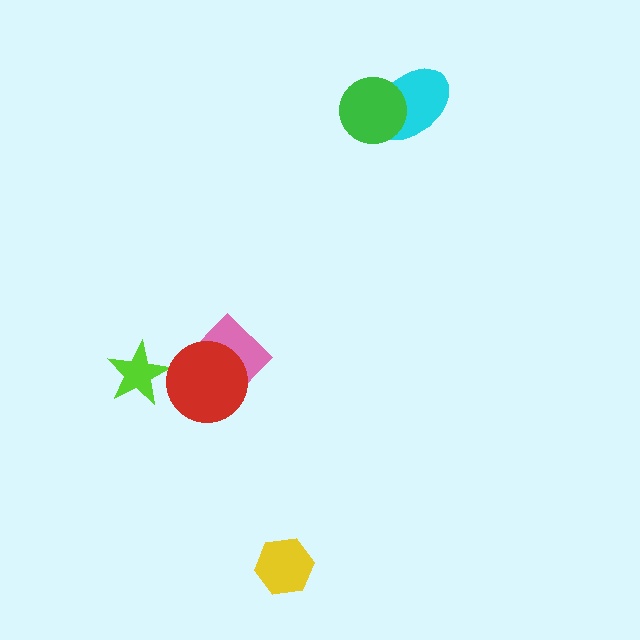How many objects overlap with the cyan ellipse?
1 object overlaps with the cyan ellipse.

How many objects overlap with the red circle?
1 object overlaps with the red circle.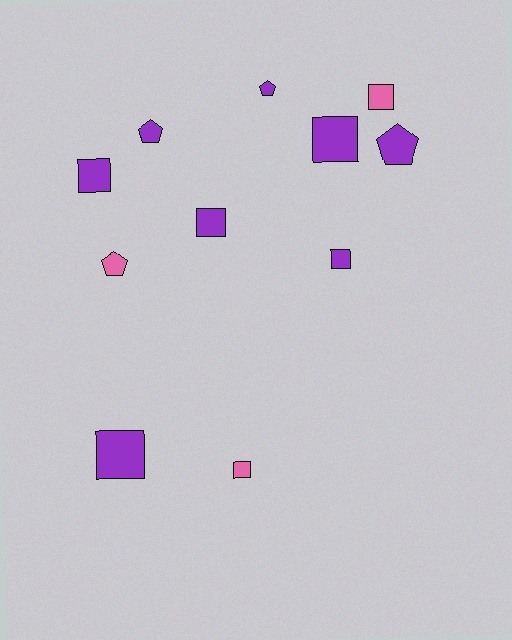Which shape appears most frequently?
Square, with 7 objects.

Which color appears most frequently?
Purple, with 8 objects.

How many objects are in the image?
There are 11 objects.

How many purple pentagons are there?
There are 3 purple pentagons.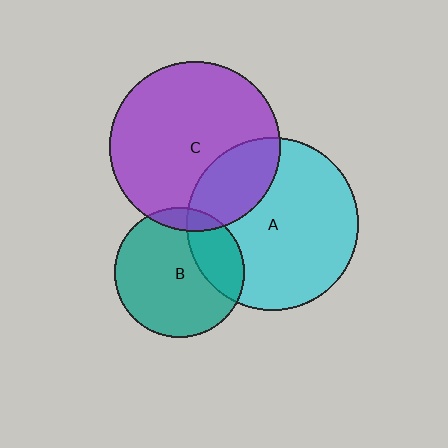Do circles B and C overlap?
Yes.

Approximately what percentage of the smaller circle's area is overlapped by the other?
Approximately 10%.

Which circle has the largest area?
Circle A (cyan).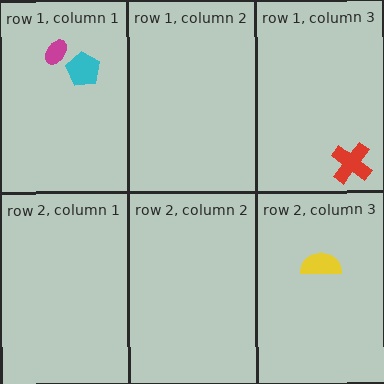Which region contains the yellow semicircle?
The row 2, column 3 region.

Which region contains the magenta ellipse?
The row 1, column 1 region.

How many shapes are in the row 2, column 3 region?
1.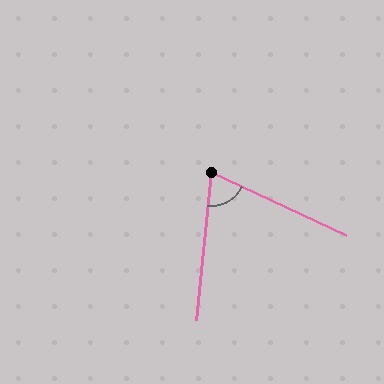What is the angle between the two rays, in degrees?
Approximately 71 degrees.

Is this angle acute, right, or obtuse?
It is acute.